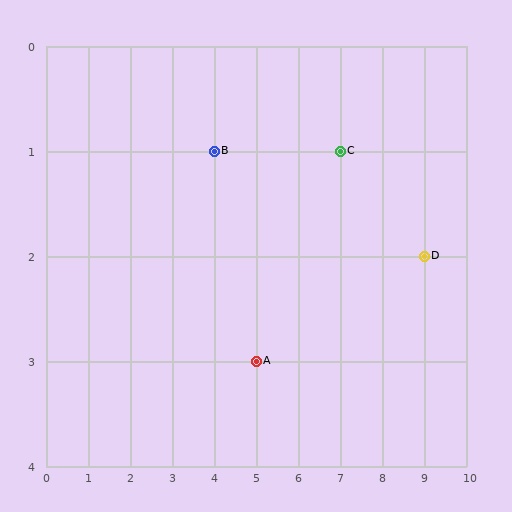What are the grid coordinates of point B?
Point B is at grid coordinates (4, 1).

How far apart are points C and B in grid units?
Points C and B are 3 columns apart.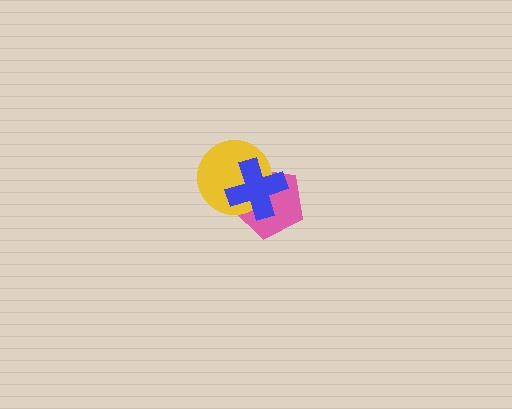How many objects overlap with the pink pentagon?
2 objects overlap with the pink pentagon.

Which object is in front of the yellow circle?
The blue cross is in front of the yellow circle.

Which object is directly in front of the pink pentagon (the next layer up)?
The yellow circle is directly in front of the pink pentagon.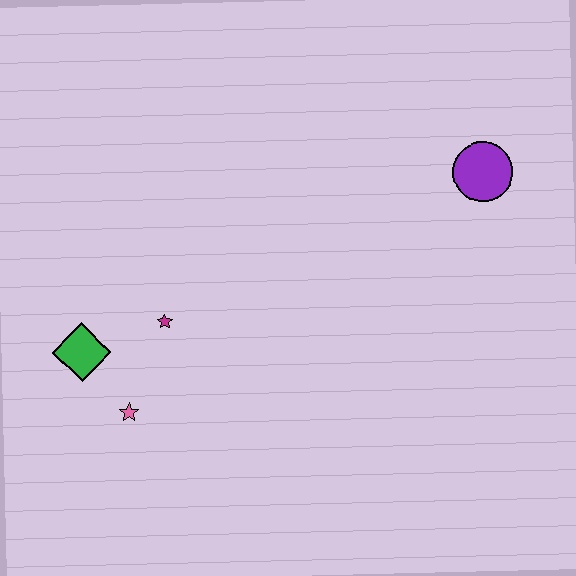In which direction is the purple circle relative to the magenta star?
The purple circle is to the right of the magenta star.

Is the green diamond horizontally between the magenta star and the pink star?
No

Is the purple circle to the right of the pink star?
Yes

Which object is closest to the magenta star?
The green diamond is closest to the magenta star.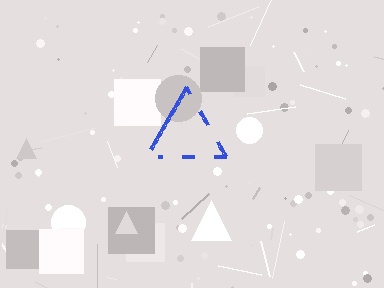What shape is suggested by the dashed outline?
The dashed outline suggests a triangle.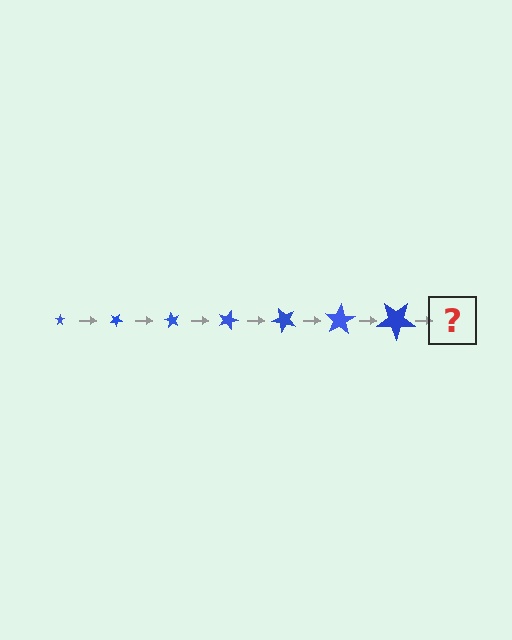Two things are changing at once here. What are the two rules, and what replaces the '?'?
The two rules are that the star grows larger each step and it rotates 30 degrees each step. The '?' should be a star, larger than the previous one and rotated 210 degrees from the start.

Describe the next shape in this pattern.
It should be a star, larger than the previous one and rotated 210 degrees from the start.